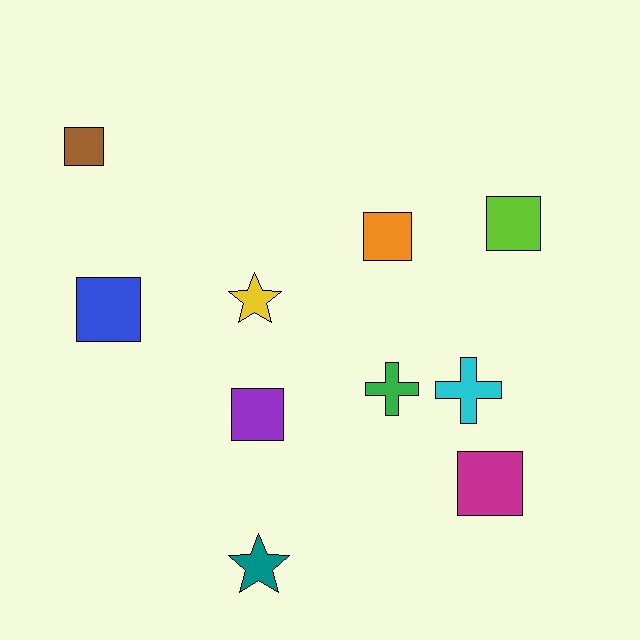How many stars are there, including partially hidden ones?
There are 2 stars.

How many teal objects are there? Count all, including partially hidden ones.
There is 1 teal object.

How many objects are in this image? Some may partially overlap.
There are 10 objects.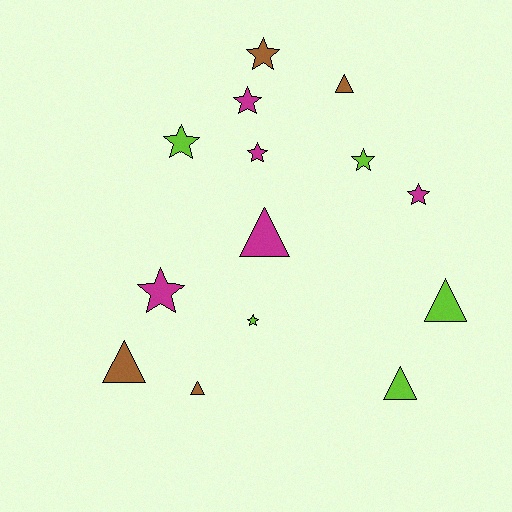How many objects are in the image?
There are 14 objects.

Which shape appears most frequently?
Star, with 8 objects.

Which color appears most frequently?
Magenta, with 5 objects.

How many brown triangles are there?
There are 3 brown triangles.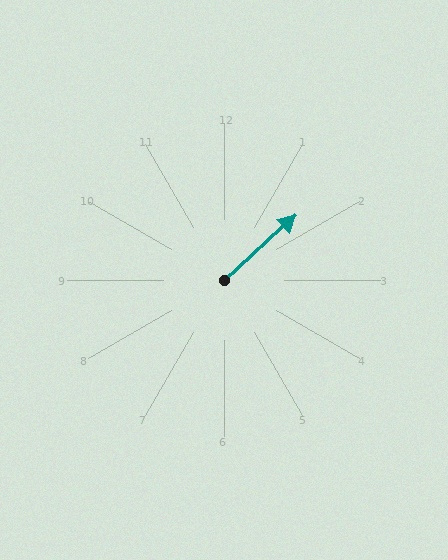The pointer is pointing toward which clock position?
Roughly 2 o'clock.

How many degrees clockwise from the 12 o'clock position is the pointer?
Approximately 48 degrees.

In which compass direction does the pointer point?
Northeast.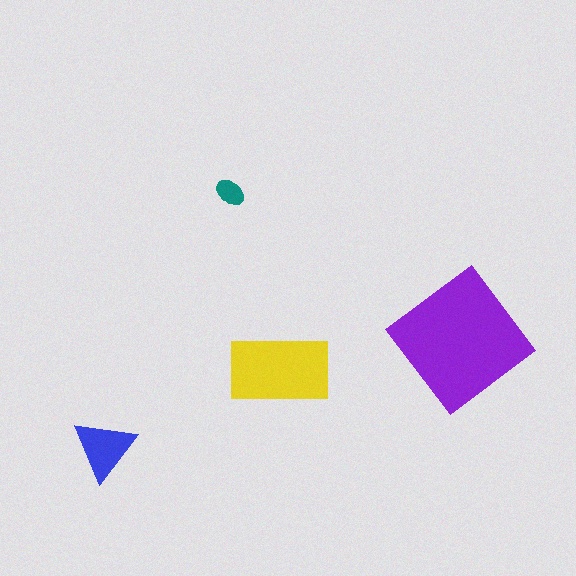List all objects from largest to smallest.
The purple diamond, the yellow rectangle, the blue triangle, the teal ellipse.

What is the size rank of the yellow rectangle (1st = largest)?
2nd.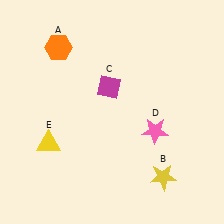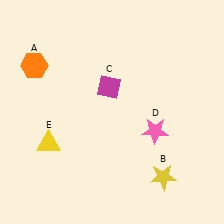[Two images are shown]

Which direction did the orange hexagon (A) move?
The orange hexagon (A) moved left.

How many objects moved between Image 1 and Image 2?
1 object moved between the two images.